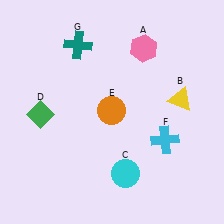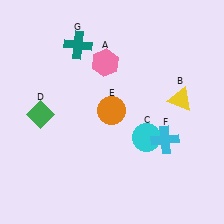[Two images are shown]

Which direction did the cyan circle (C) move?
The cyan circle (C) moved up.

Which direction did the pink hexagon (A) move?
The pink hexagon (A) moved left.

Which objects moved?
The objects that moved are: the pink hexagon (A), the cyan circle (C).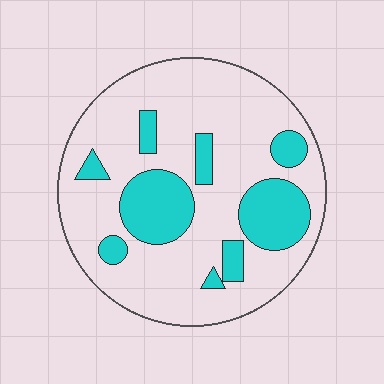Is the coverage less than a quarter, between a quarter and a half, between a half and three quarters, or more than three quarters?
Less than a quarter.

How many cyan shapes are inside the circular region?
9.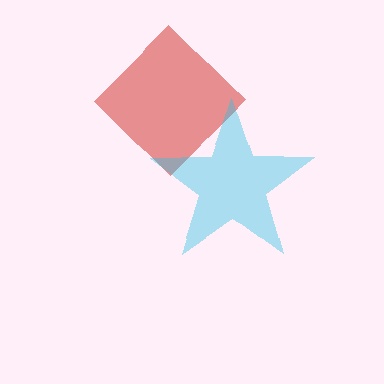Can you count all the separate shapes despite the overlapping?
Yes, there are 2 separate shapes.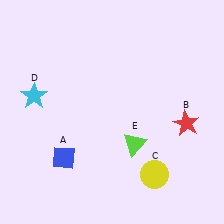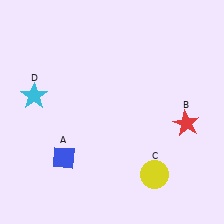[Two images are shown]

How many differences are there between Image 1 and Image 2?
There is 1 difference between the two images.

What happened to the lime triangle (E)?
The lime triangle (E) was removed in Image 2. It was in the bottom-right area of Image 1.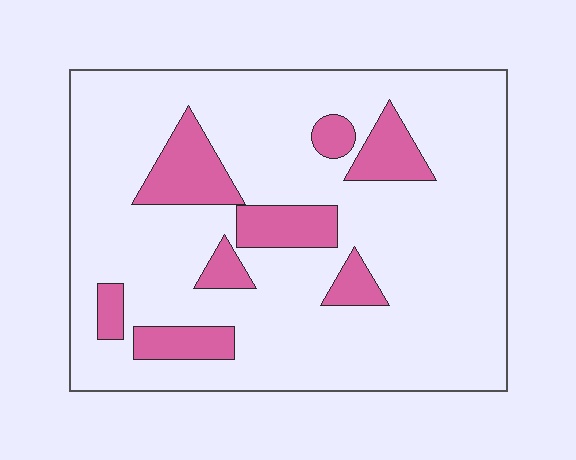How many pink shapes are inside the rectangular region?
8.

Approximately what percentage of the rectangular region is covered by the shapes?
Approximately 15%.